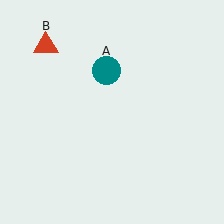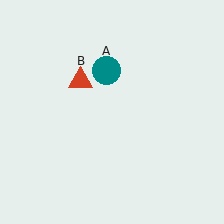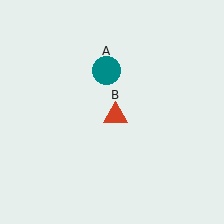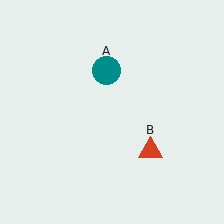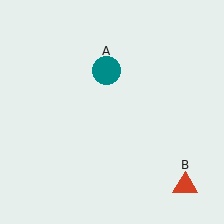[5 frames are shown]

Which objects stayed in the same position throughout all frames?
Teal circle (object A) remained stationary.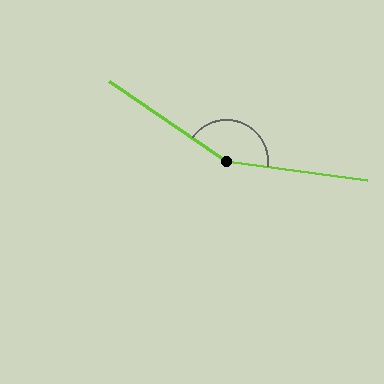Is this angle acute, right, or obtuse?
It is obtuse.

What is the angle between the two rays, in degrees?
Approximately 153 degrees.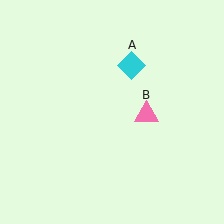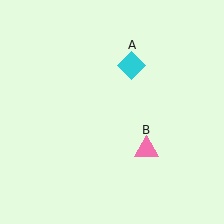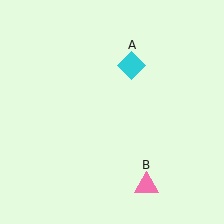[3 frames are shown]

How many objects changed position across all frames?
1 object changed position: pink triangle (object B).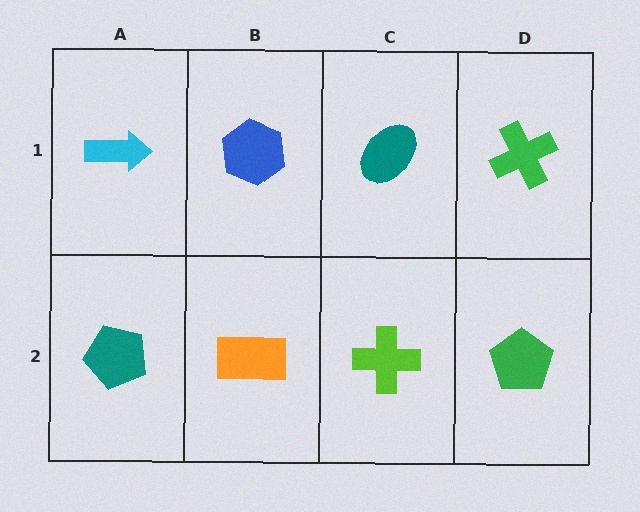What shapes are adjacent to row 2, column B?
A blue hexagon (row 1, column B), a teal pentagon (row 2, column A), a lime cross (row 2, column C).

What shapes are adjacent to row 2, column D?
A green cross (row 1, column D), a lime cross (row 2, column C).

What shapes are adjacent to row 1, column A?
A teal pentagon (row 2, column A), a blue hexagon (row 1, column B).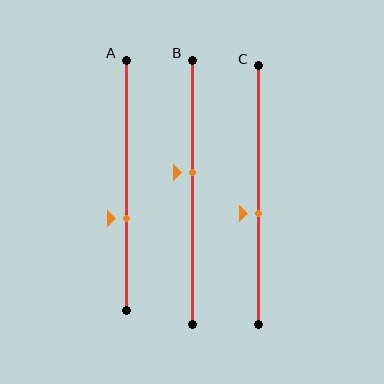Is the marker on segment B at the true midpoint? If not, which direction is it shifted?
No, the marker on segment B is shifted upward by about 8% of the segment length.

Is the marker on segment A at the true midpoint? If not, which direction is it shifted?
No, the marker on segment A is shifted downward by about 13% of the segment length.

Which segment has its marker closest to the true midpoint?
Segment C has its marker closest to the true midpoint.